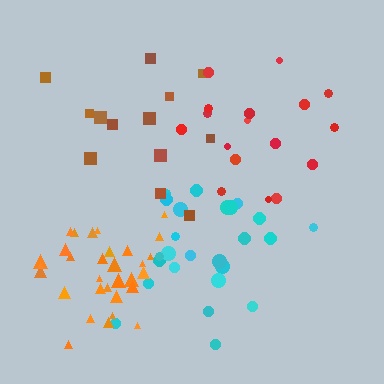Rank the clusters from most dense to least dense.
orange, cyan, red, brown.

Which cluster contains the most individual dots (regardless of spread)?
Orange (31).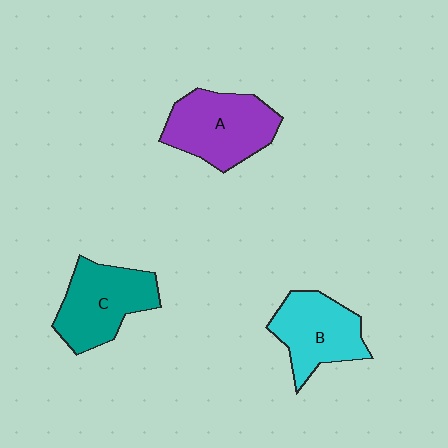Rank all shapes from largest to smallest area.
From largest to smallest: A (purple), C (teal), B (cyan).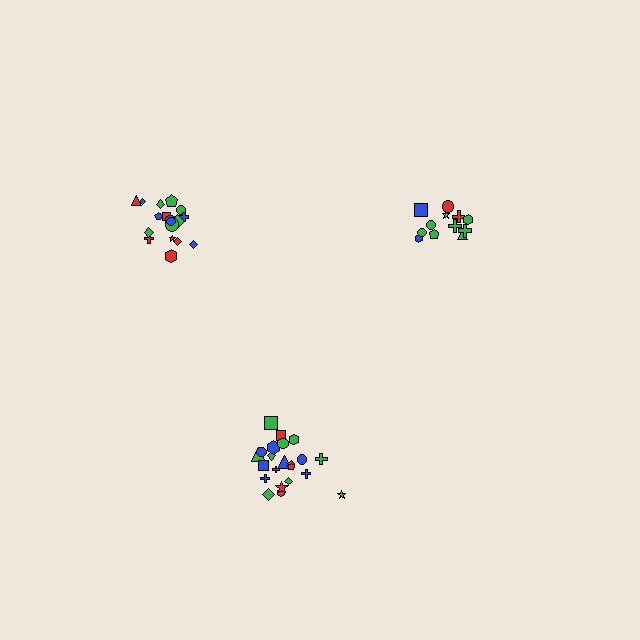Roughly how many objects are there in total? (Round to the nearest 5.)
Roughly 50 objects in total.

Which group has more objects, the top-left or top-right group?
The top-left group.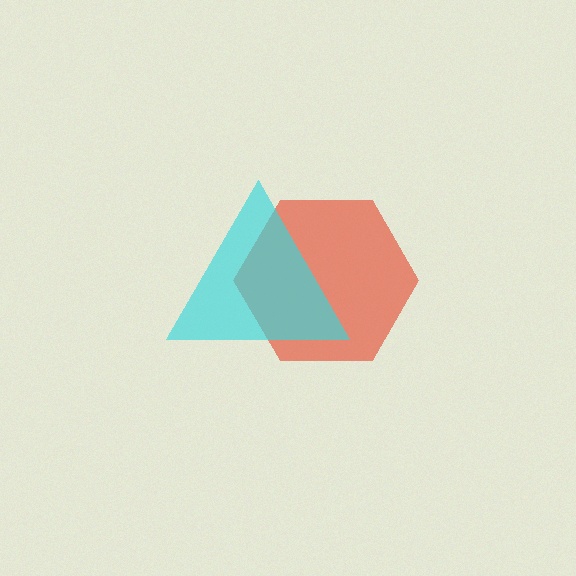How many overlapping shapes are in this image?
There are 2 overlapping shapes in the image.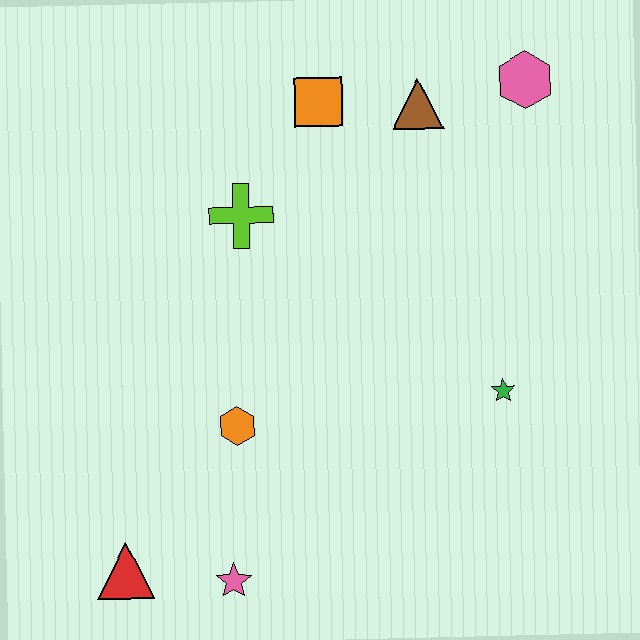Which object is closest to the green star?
The orange hexagon is closest to the green star.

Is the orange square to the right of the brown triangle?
No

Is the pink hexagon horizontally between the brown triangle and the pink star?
No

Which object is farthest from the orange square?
The red triangle is farthest from the orange square.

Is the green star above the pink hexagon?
No